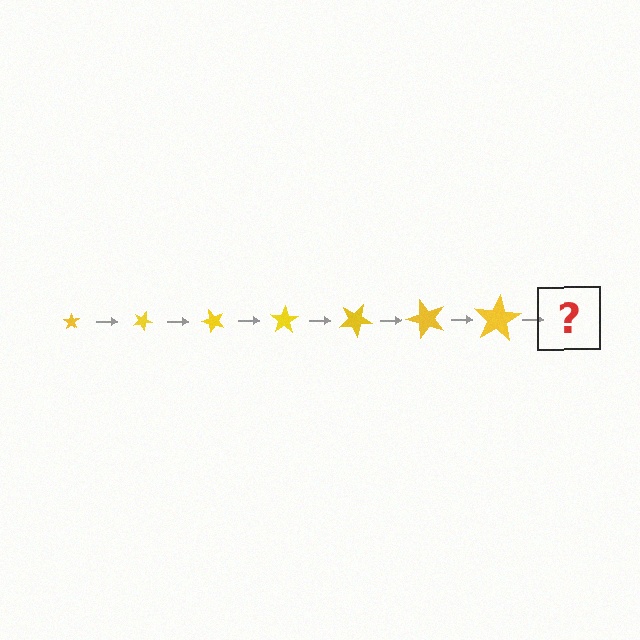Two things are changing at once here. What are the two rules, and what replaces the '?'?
The two rules are that the star grows larger each step and it rotates 25 degrees each step. The '?' should be a star, larger than the previous one and rotated 175 degrees from the start.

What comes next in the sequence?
The next element should be a star, larger than the previous one and rotated 175 degrees from the start.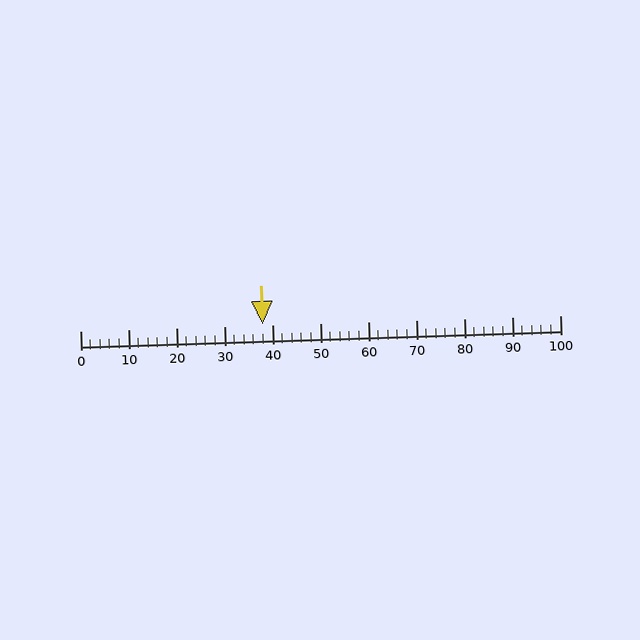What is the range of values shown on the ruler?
The ruler shows values from 0 to 100.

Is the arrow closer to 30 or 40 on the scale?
The arrow is closer to 40.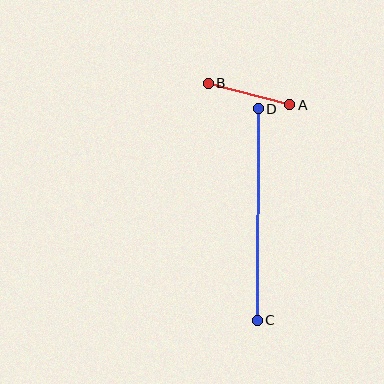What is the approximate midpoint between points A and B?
The midpoint is at approximately (249, 94) pixels.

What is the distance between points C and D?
The distance is approximately 211 pixels.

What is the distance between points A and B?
The distance is approximately 84 pixels.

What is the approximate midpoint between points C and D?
The midpoint is at approximately (258, 215) pixels.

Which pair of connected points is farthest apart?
Points C and D are farthest apart.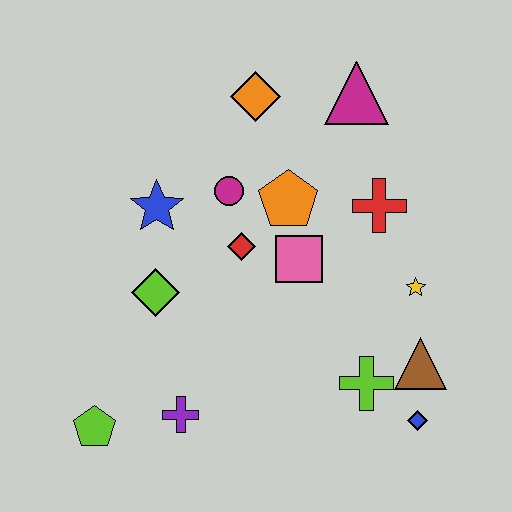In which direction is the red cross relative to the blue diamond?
The red cross is above the blue diamond.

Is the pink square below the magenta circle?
Yes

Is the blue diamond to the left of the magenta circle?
No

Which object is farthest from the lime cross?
The orange diamond is farthest from the lime cross.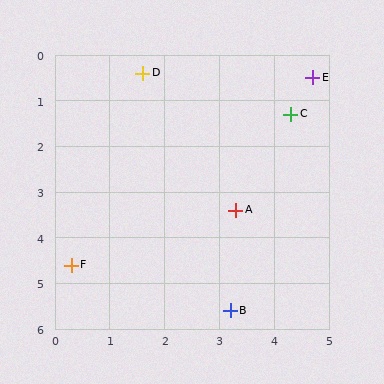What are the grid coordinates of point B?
Point B is at approximately (3.2, 5.6).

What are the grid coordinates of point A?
Point A is at approximately (3.3, 3.4).